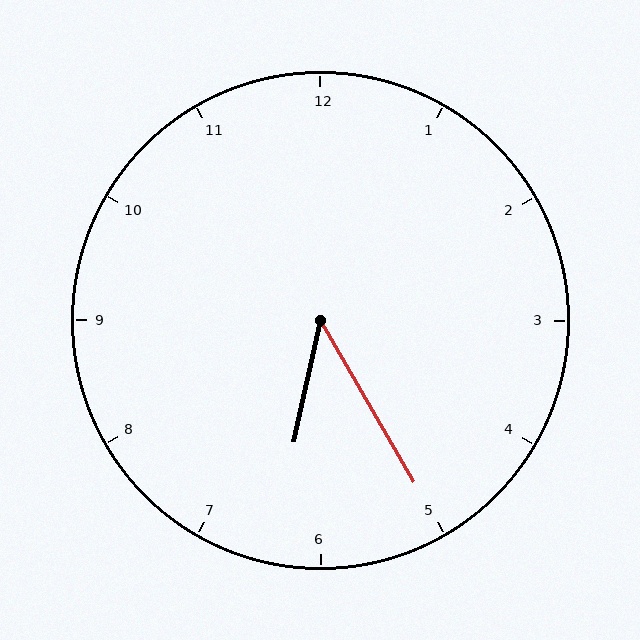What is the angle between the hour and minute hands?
Approximately 42 degrees.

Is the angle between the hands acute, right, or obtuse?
It is acute.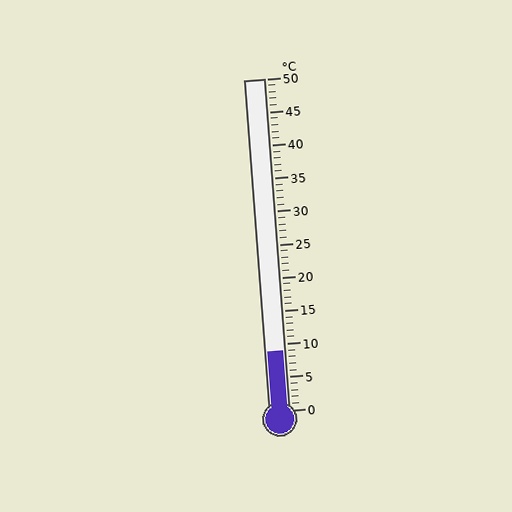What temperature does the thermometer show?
The thermometer shows approximately 9°C.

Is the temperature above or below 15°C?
The temperature is below 15°C.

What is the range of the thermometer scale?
The thermometer scale ranges from 0°C to 50°C.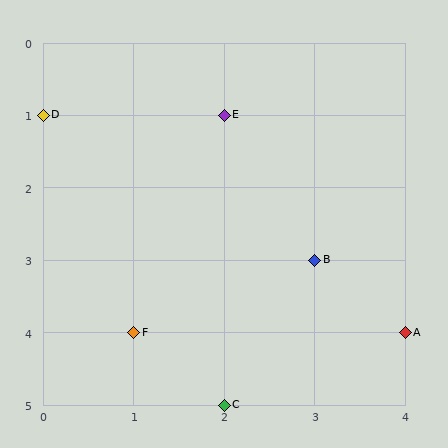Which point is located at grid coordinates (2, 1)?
Point E is at (2, 1).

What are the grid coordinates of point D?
Point D is at grid coordinates (0, 1).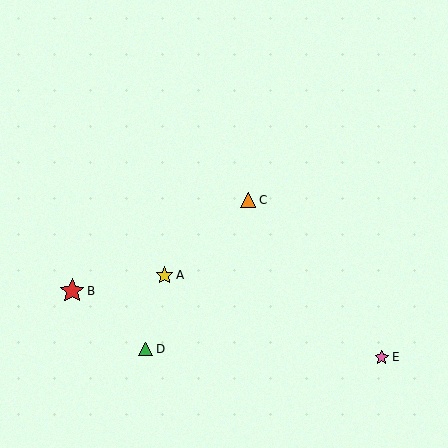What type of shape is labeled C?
Shape C is an orange triangle.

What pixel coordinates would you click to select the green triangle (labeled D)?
Click at (146, 349) to select the green triangle D.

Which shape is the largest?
The red star (labeled B) is the largest.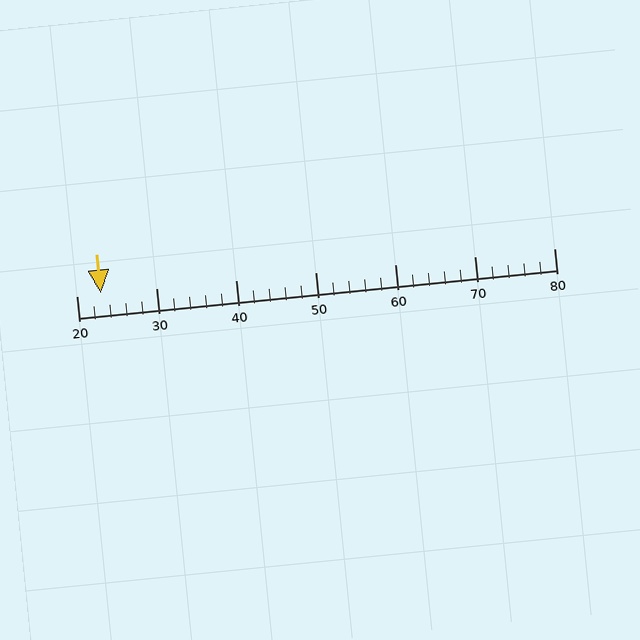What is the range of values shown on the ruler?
The ruler shows values from 20 to 80.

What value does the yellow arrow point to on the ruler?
The yellow arrow points to approximately 23.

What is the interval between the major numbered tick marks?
The major tick marks are spaced 10 units apart.